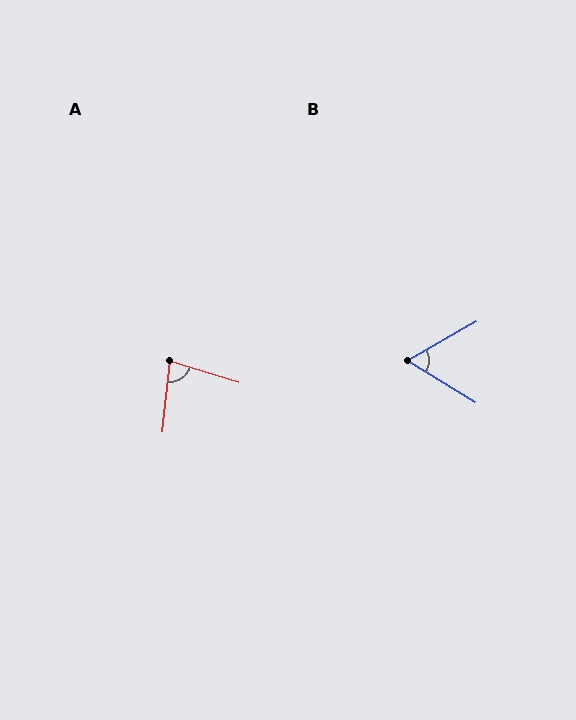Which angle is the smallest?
B, at approximately 61 degrees.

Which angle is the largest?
A, at approximately 79 degrees.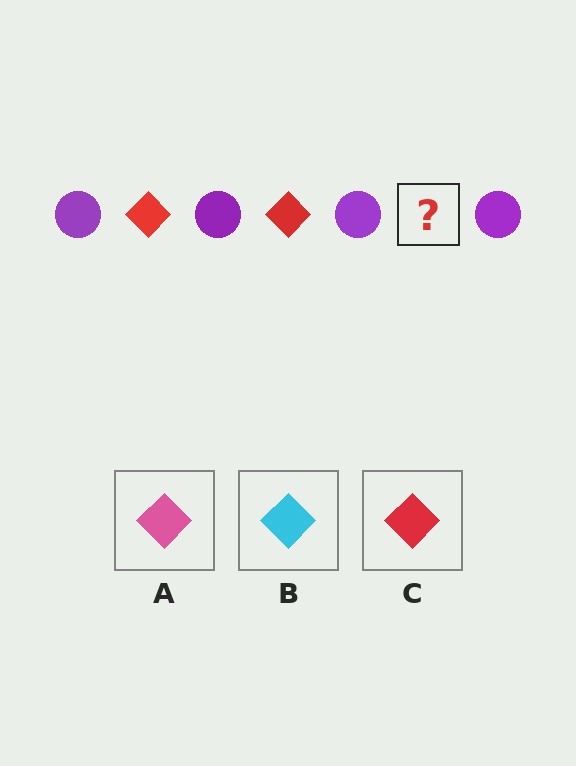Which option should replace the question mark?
Option C.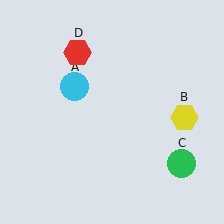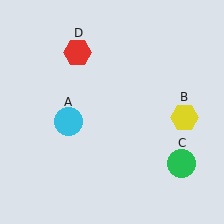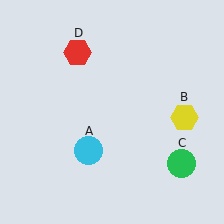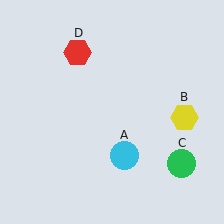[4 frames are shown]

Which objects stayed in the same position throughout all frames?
Yellow hexagon (object B) and green circle (object C) and red hexagon (object D) remained stationary.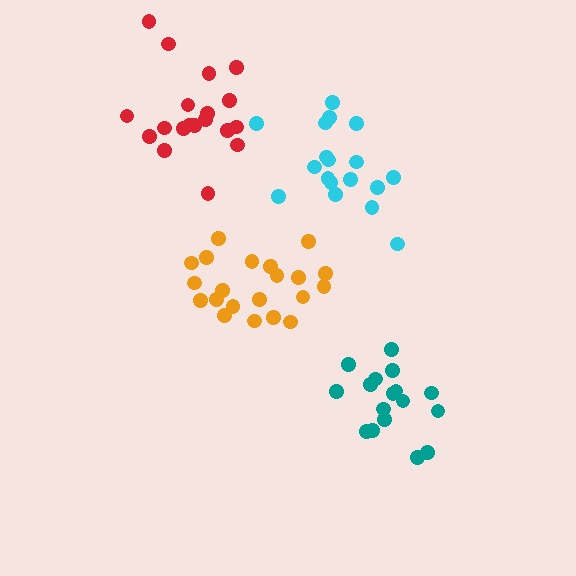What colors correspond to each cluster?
The clusters are colored: teal, orange, red, cyan.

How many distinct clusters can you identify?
There are 4 distinct clusters.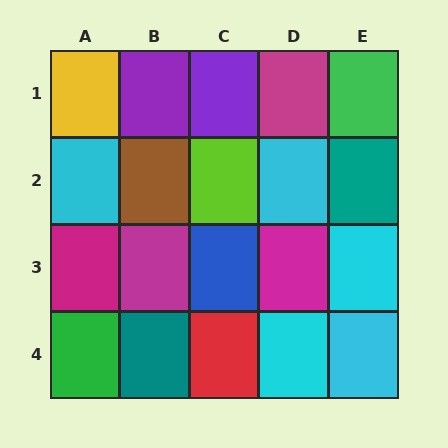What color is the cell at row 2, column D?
Cyan.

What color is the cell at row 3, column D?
Magenta.